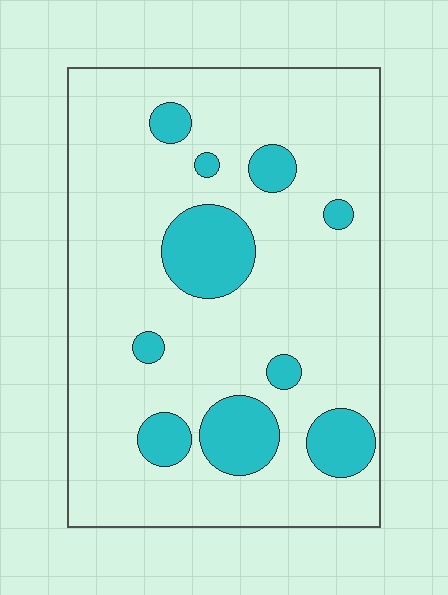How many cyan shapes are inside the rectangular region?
10.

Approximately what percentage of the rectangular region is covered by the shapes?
Approximately 15%.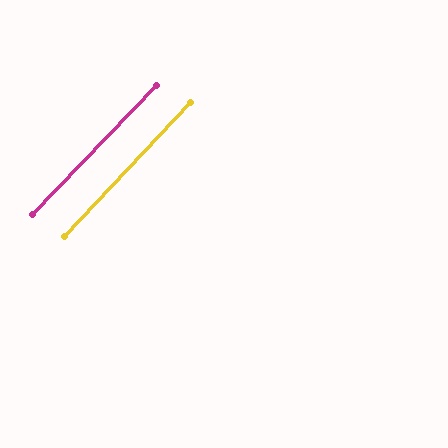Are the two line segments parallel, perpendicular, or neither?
Parallel — their directions differ by only 0.5°.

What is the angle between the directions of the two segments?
Approximately 0 degrees.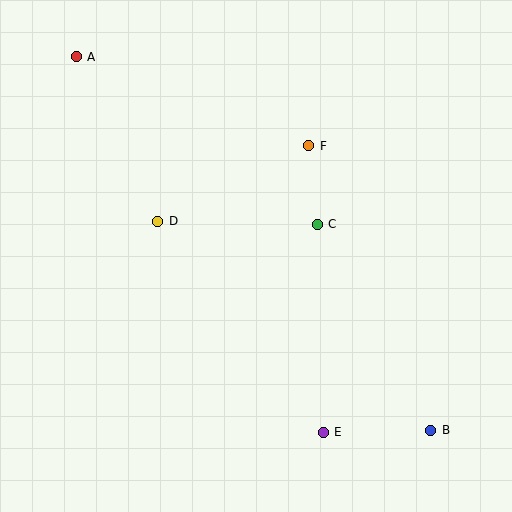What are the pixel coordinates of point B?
Point B is at (431, 430).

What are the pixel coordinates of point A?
Point A is at (76, 57).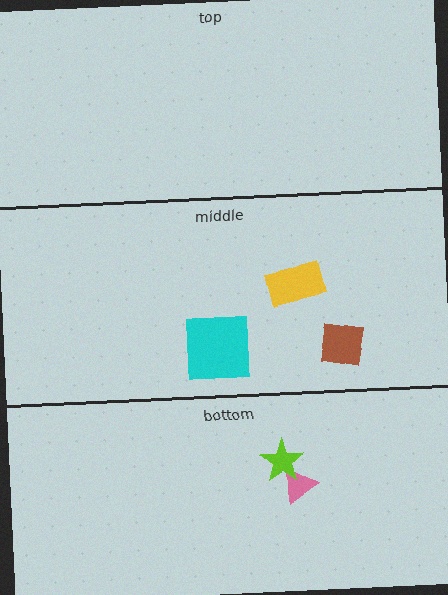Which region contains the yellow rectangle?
The middle region.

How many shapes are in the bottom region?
2.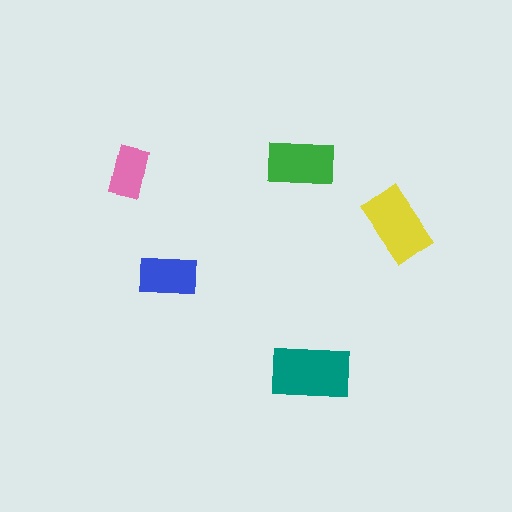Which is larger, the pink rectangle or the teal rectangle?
The teal one.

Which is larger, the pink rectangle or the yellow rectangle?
The yellow one.